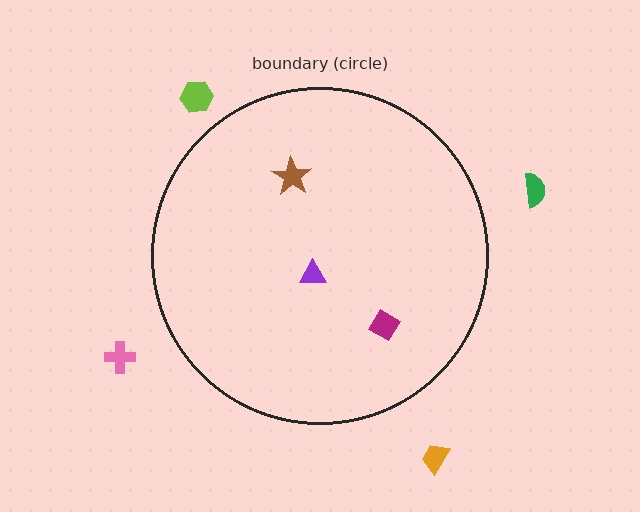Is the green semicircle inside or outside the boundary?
Outside.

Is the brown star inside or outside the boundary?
Inside.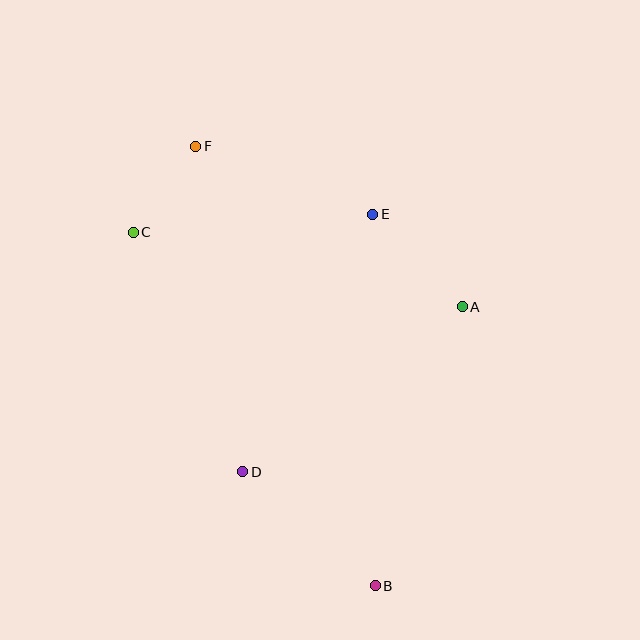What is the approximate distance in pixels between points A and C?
The distance between A and C is approximately 338 pixels.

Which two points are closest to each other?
Points C and F are closest to each other.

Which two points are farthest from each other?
Points B and F are farthest from each other.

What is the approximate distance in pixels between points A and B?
The distance between A and B is approximately 292 pixels.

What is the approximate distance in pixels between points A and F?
The distance between A and F is approximately 311 pixels.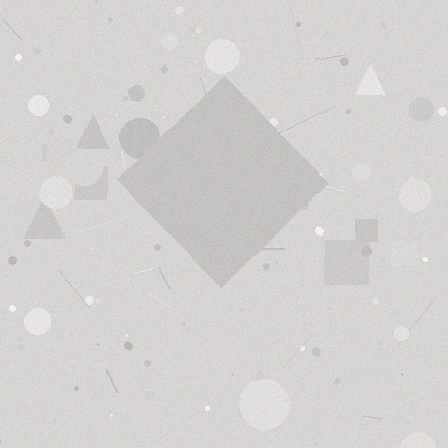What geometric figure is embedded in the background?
A diamond is embedded in the background.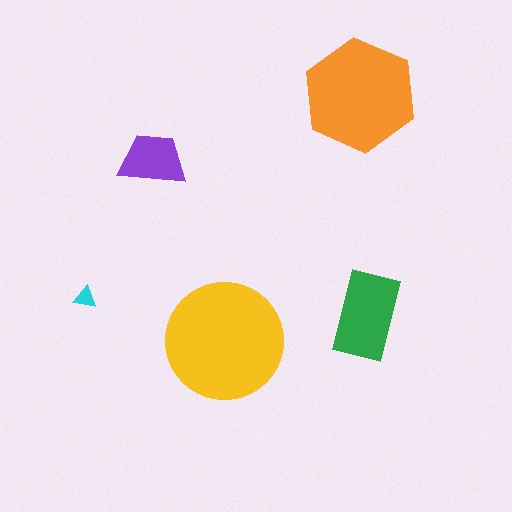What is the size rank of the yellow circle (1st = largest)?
1st.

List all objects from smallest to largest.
The cyan triangle, the purple trapezoid, the green rectangle, the orange hexagon, the yellow circle.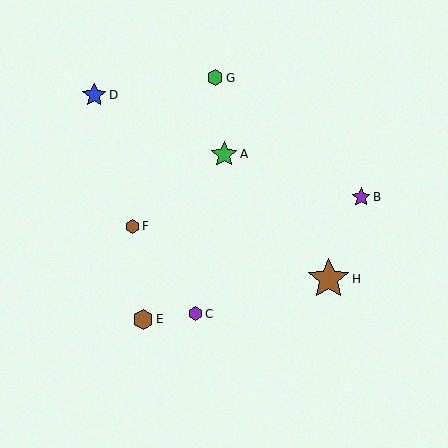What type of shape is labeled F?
Shape F is a brown hexagon.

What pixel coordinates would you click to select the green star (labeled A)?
Click at (224, 154) to select the green star A.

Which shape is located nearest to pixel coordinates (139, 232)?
The brown hexagon (labeled F) at (133, 226) is nearest to that location.